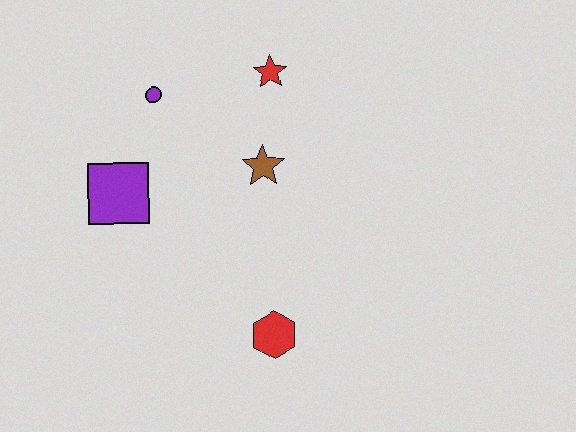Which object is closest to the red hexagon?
The brown star is closest to the red hexagon.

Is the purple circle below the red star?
Yes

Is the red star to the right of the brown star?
Yes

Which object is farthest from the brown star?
The red hexagon is farthest from the brown star.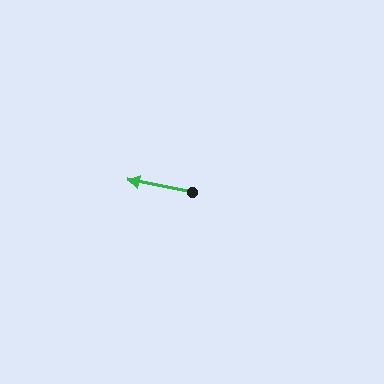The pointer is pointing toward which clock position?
Roughly 9 o'clock.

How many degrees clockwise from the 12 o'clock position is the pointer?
Approximately 281 degrees.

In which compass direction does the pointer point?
West.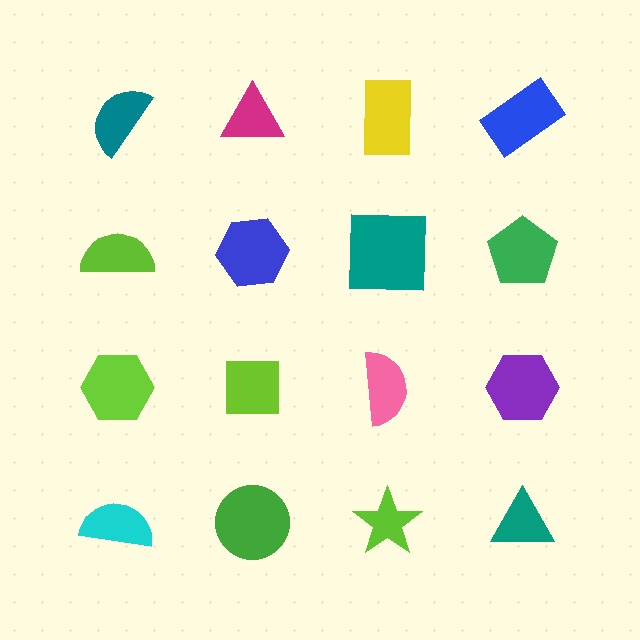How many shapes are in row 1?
4 shapes.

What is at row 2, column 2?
A blue hexagon.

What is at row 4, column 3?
A lime star.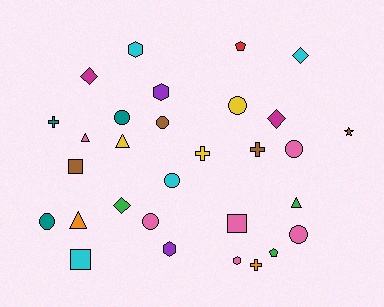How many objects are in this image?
There are 30 objects.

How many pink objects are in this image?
There are 6 pink objects.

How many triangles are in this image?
There are 4 triangles.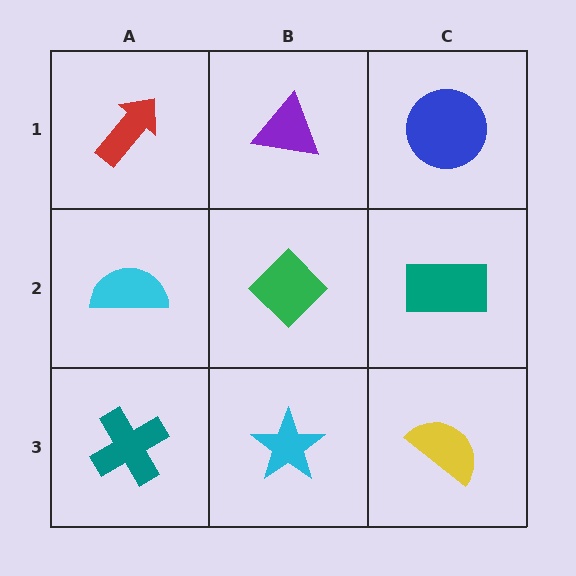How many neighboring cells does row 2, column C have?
3.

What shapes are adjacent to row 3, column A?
A cyan semicircle (row 2, column A), a cyan star (row 3, column B).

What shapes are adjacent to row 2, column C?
A blue circle (row 1, column C), a yellow semicircle (row 3, column C), a green diamond (row 2, column B).